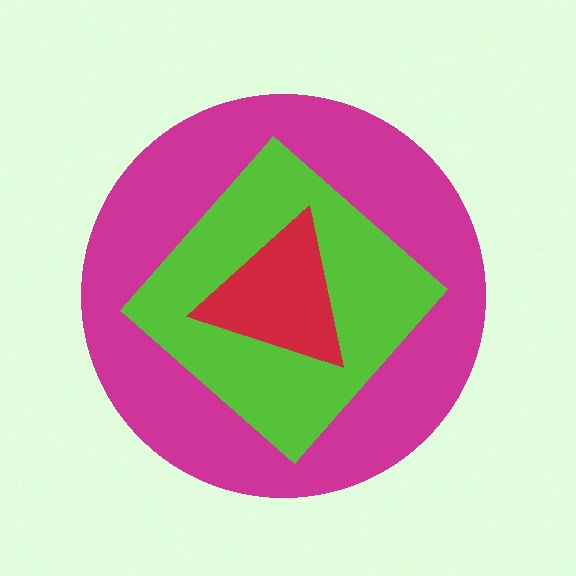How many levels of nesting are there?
3.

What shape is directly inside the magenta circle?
The lime diamond.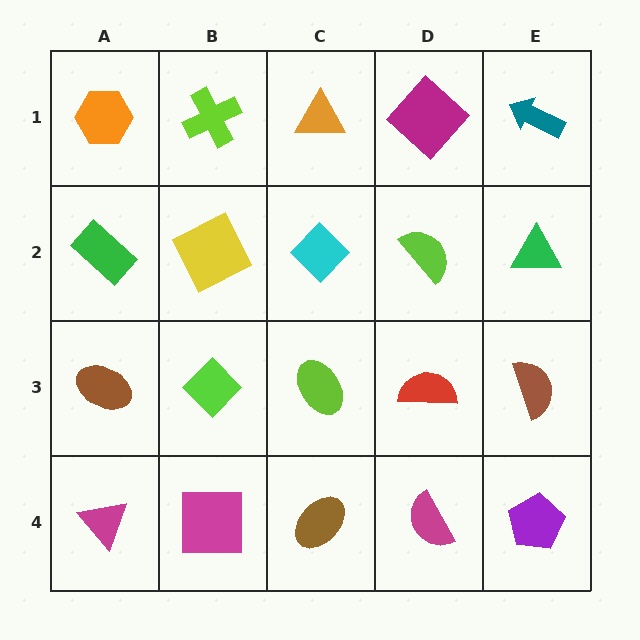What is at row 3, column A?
A brown ellipse.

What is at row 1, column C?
An orange triangle.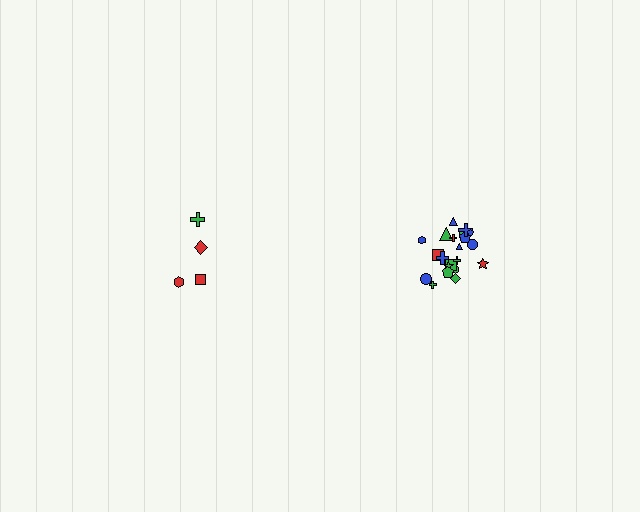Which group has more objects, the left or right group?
The right group.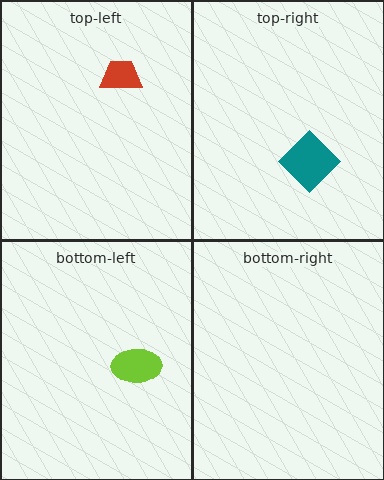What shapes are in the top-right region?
The teal diamond.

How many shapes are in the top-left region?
1.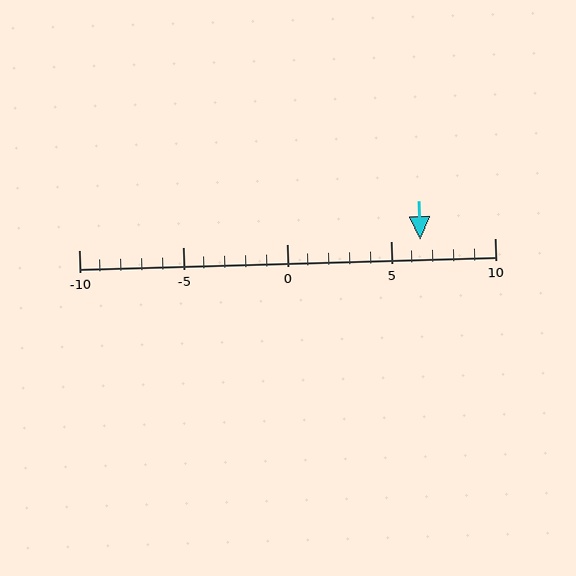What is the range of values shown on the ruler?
The ruler shows values from -10 to 10.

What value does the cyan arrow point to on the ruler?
The cyan arrow points to approximately 6.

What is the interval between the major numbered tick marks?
The major tick marks are spaced 5 units apart.